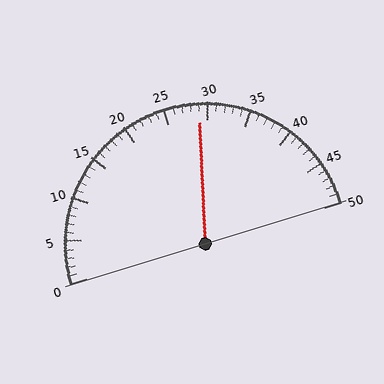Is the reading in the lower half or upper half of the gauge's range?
The reading is in the upper half of the range (0 to 50).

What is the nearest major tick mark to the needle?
The nearest major tick mark is 30.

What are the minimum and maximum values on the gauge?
The gauge ranges from 0 to 50.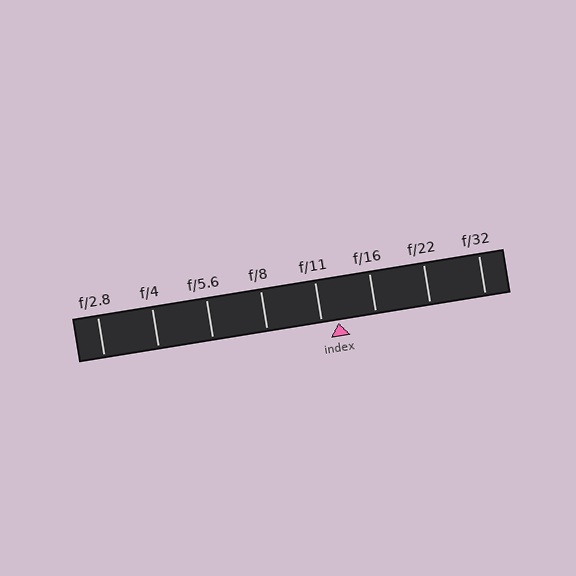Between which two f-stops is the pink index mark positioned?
The index mark is between f/11 and f/16.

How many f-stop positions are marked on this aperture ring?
There are 8 f-stop positions marked.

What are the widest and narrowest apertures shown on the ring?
The widest aperture shown is f/2.8 and the narrowest is f/32.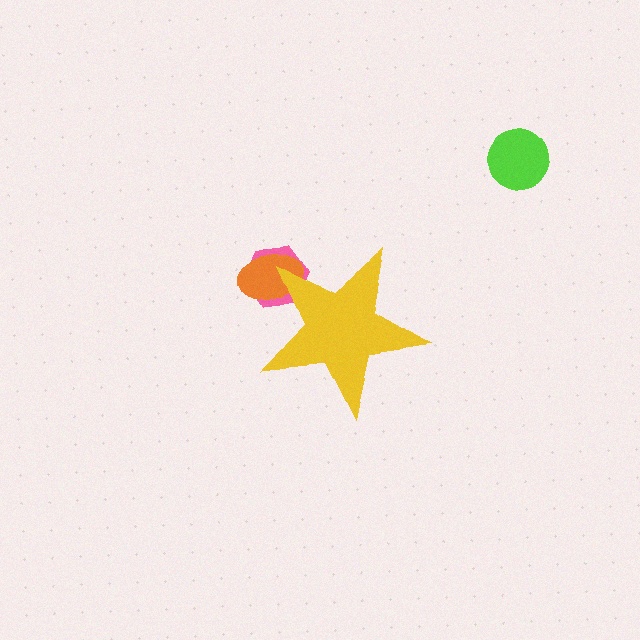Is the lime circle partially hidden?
No, the lime circle is fully visible.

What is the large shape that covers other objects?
A yellow star.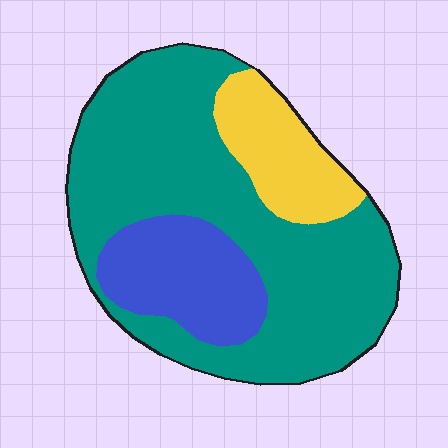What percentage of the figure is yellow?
Yellow takes up about one sixth (1/6) of the figure.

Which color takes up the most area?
Teal, at roughly 65%.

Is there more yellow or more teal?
Teal.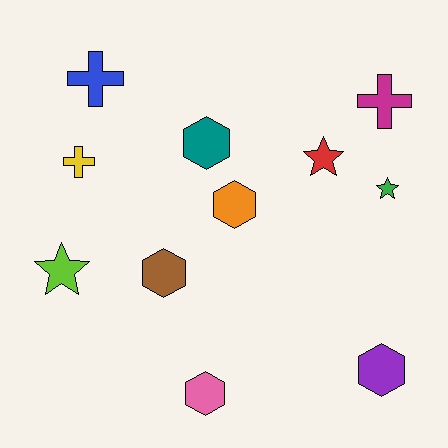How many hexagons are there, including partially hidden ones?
There are 5 hexagons.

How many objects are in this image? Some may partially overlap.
There are 11 objects.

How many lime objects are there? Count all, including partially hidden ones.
There is 1 lime object.